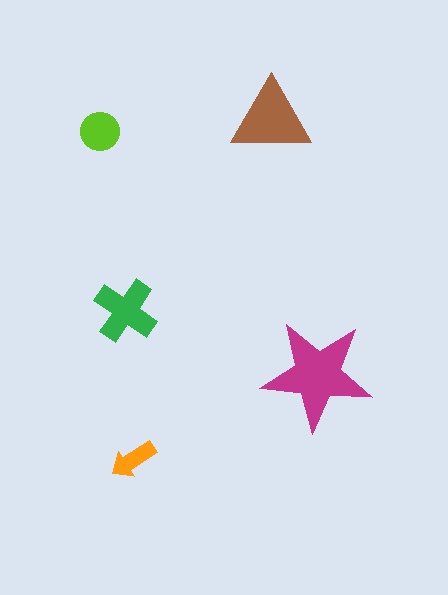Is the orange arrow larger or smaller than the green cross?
Smaller.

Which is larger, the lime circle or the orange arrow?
The lime circle.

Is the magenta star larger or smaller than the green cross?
Larger.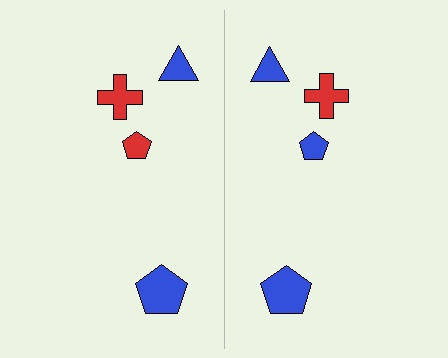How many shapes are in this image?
There are 8 shapes in this image.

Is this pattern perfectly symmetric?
No, the pattern is not perfectly symmetric. The blue pentagon on the right side breaks the symmetry — its mirror counterpart is red.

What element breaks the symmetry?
The blue pentagon on the right side breaks the symmetry — its mirror counterpart is red.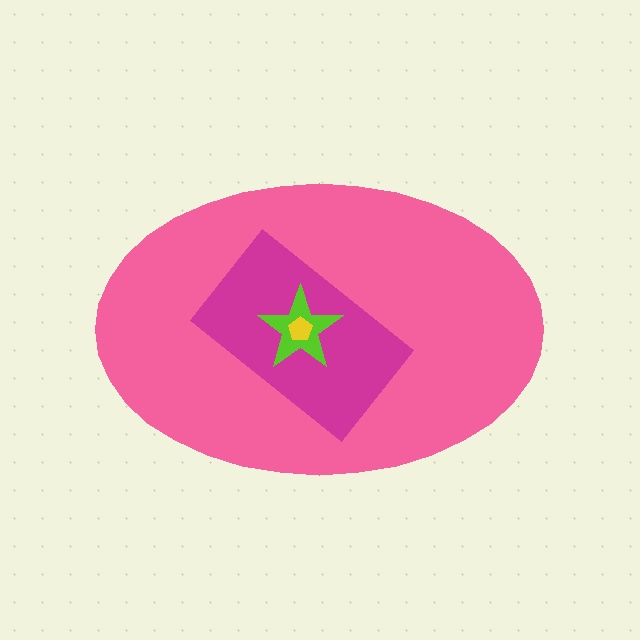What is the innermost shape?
The yellow pentagon.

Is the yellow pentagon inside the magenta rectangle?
Yes.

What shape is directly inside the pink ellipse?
The magenta rectangle.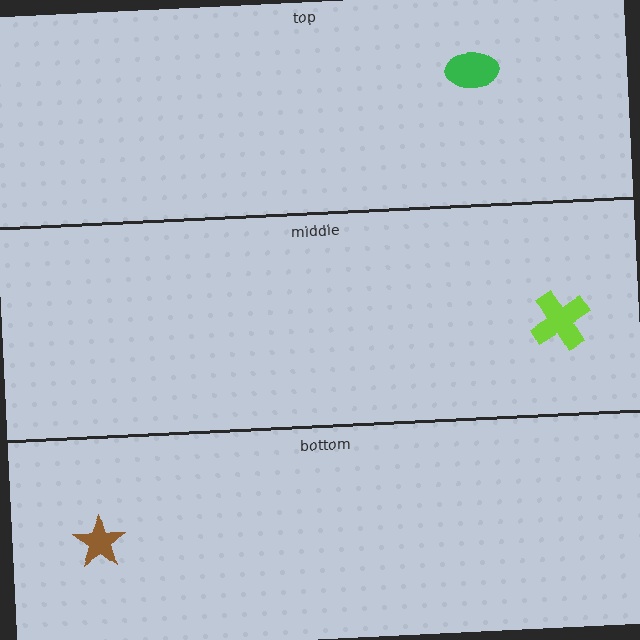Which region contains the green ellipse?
The top region.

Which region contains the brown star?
The bottom region.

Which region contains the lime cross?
The middle region.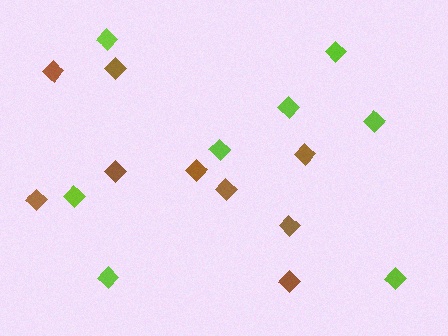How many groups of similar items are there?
There are 2 groups: one group of brown diamonds (9) and one group of lime diamonds (8).